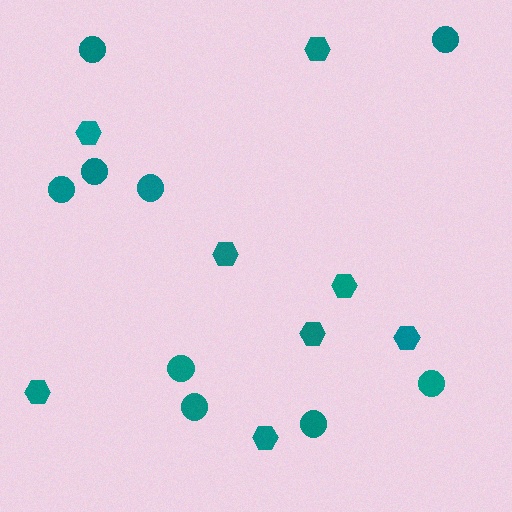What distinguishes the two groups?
There are 2 groups: one group of circles (9) and one group of hexagons (8).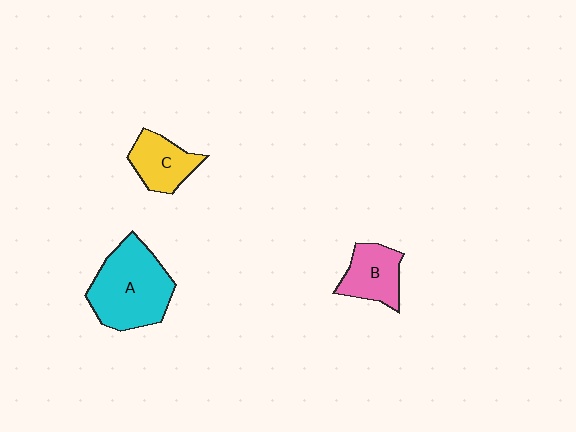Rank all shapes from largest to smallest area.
From largest to smallest: A (cyan), B (pink), C (yellow).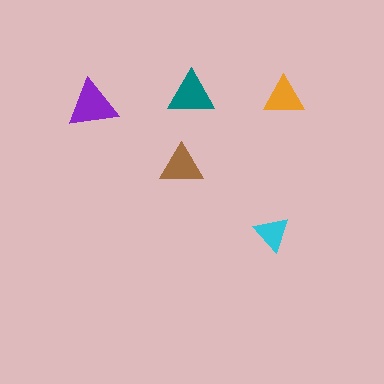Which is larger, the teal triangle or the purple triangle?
The purple one.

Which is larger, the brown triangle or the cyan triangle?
The brown one.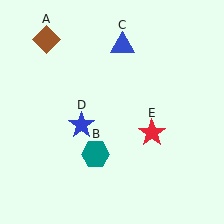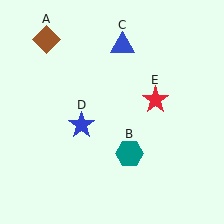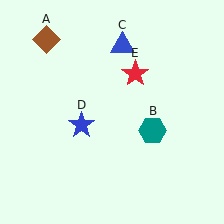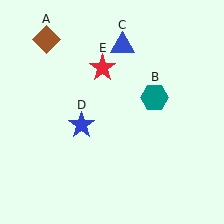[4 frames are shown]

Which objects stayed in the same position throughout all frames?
Brown diamond (object A) and blue triangle (object C) and blue star (object D) remained stationary.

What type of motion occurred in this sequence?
The teal hexagon (object B), red star (object E) rotated counterclockwise around the center of the scene.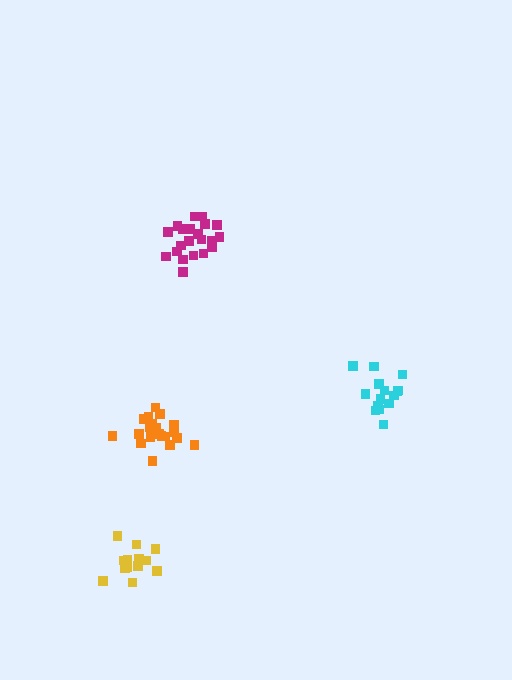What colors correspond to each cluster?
The clusters are colored: orange, magenta, yellow, cyan.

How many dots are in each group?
Group 1: 21 dots, Group 2: 21 dots, Group 3: 15 dots, Group 4: 15 dots (72 total).